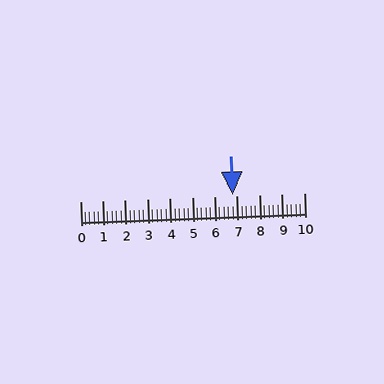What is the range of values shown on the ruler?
The ruler shows values from 0 to 10.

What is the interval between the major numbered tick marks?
The major tick marks are spaced 1 units apart.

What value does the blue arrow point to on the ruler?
The blue arrow points to approximately 6.8.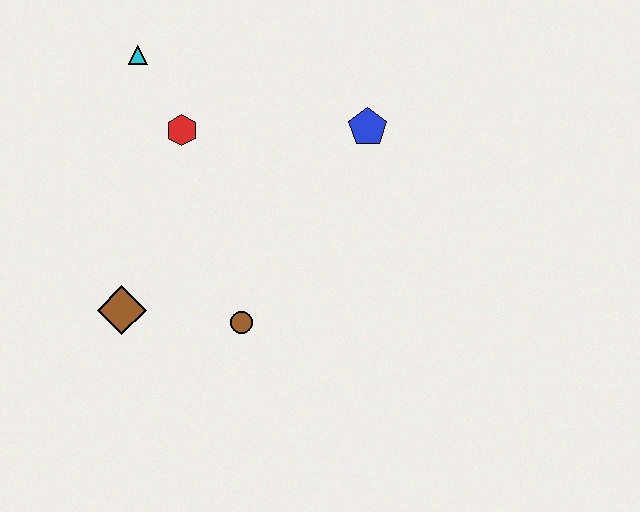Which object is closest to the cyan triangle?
The red hexagon is closest to the cyan triangle.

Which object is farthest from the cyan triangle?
The brown circle is farthest from the cyan triangle.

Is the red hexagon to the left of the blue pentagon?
Yes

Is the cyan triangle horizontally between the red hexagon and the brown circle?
No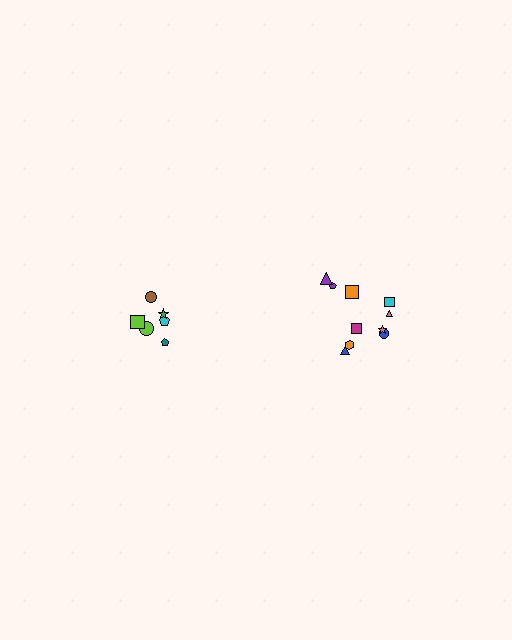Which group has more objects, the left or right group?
The right group.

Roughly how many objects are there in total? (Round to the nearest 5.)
Roughly 15 objects in total.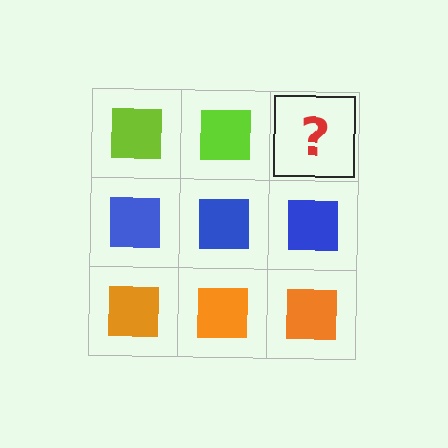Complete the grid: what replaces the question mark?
The question mark should be replaced with a lime square.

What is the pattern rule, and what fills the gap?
The rule is that each row has a consistent color. The gap should be filled with a lime square.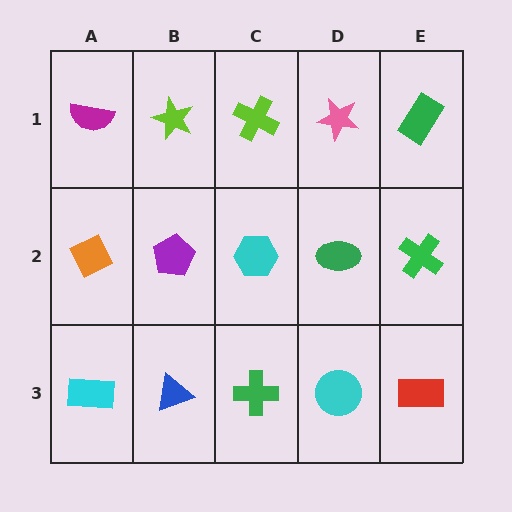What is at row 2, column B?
A purple pentagon.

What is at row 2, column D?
A green ellipse.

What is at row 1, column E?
A green rectangle.